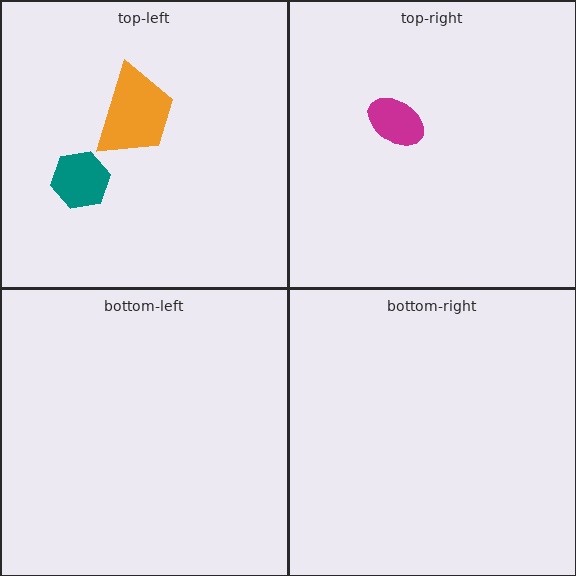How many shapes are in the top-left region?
2.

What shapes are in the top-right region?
The magenta ellipse.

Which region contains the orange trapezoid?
The top-left region.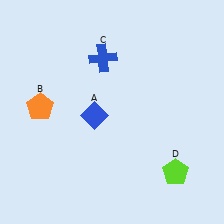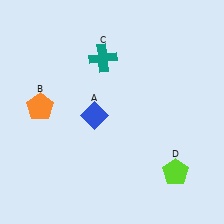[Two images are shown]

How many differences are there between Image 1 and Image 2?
There is 1 difference between the two images.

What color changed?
The cross (C) changed from blue in Image 1 to teal in Image 2.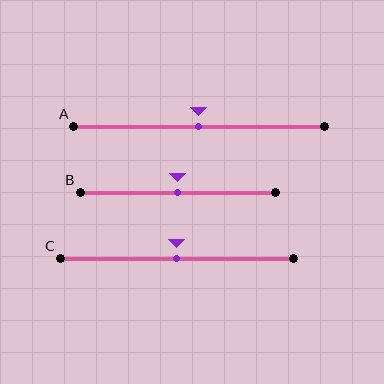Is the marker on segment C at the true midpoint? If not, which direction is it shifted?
Yes, the marker on segment C is at the true midpoint.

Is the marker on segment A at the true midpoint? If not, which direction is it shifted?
Yes, the marker on segment A is at the true midpoint.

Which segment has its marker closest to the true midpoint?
Segment A has its marker closest to the true midpoint.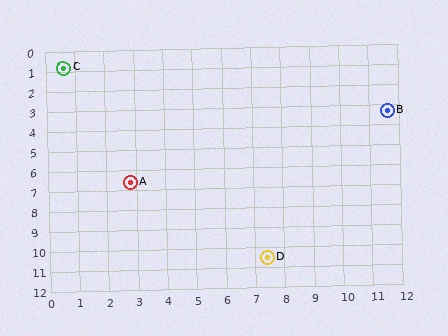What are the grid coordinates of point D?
Point D is at approximately (7.4, 10.5).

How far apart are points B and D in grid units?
Points B and D are about 8.3 grid units apart.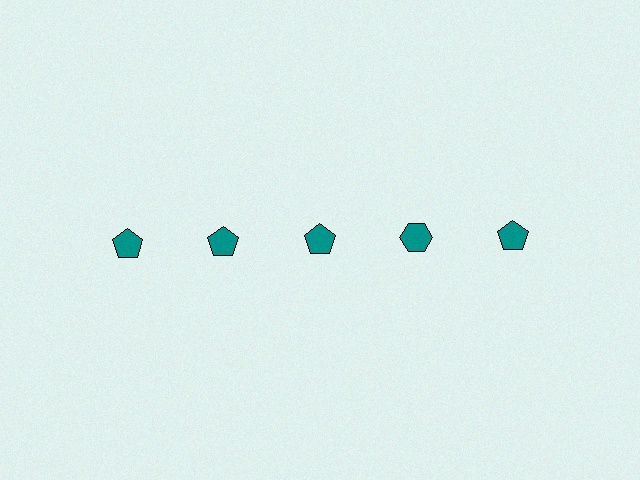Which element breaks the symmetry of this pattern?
The teal hexagon in the top row, second from right column breaks the symmetry. All other shapes are teal pentagons.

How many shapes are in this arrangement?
There are 5 shapes arranged in a grid pattern.